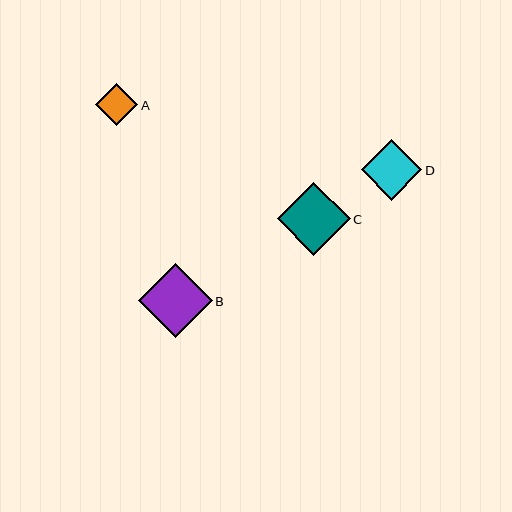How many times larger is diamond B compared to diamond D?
Diamond B is approximately 1.2 times the size of diamond D.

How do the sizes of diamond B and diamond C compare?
Diamond B and diamond C are approximately the same size.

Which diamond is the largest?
Diamond B is the largest with a size of approximately 74 pixels.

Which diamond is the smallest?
Diamond A is the smallest with a size of approximately 42 pixels.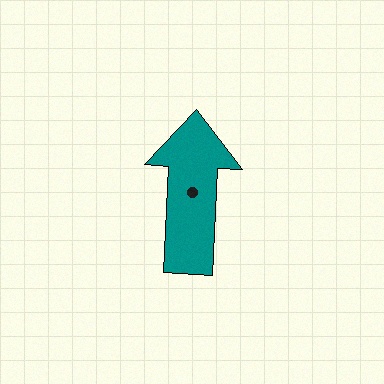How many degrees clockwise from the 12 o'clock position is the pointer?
Approximately 3 degrees.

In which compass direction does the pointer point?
North.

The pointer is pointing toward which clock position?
Roughly 12 o'clock.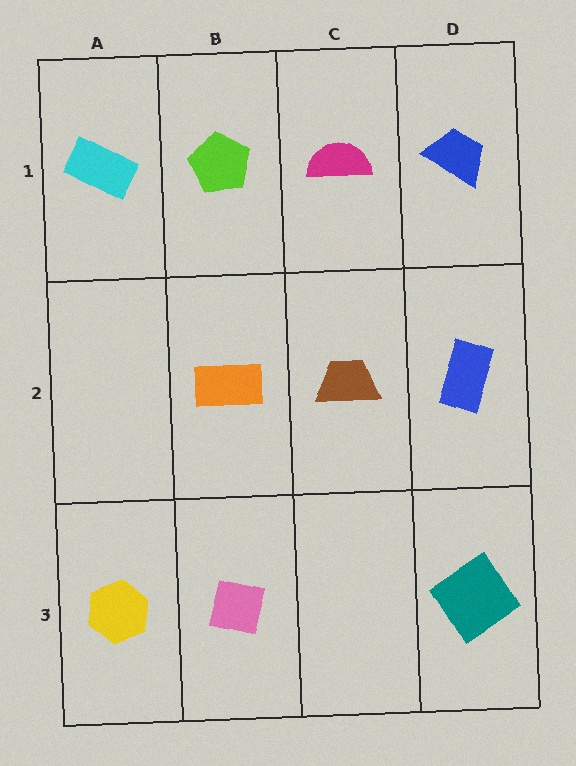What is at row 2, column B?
An orange rectangle.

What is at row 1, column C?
A magenta semicircle.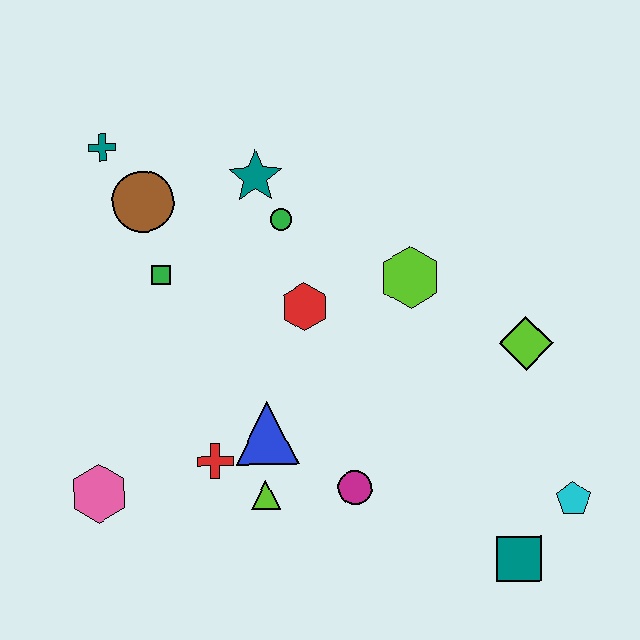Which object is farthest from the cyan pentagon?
The teal cross is farthest from the cyan pentagon.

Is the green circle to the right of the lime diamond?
No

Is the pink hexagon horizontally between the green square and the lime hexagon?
No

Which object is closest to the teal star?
The green circle is closest to the teal star.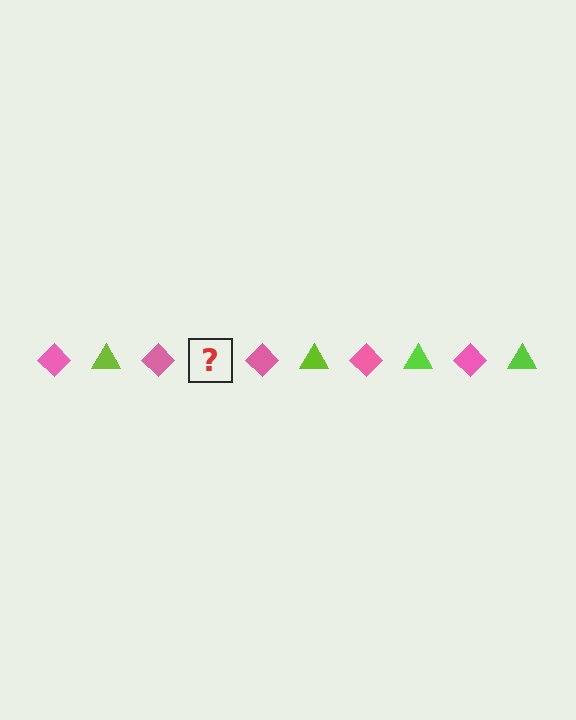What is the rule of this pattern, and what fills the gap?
The rule is that the pattern alternates between pink diamond and lime triangle. The gap should be filled with a lime triangle.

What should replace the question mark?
The question mark should be replaced with a lime triangle.